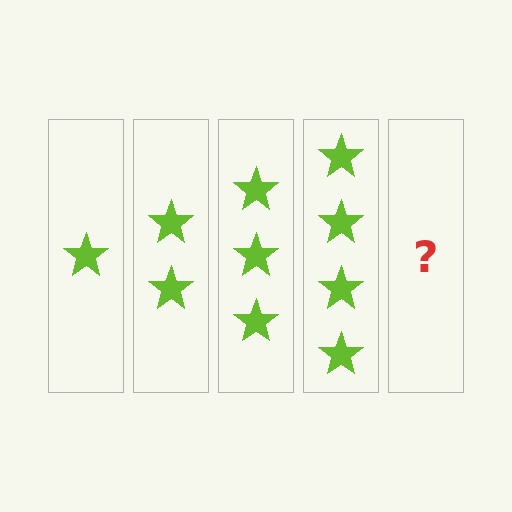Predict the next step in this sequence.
The next step is 5 stars.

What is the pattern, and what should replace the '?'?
The pattern is that each step adds one more star. The '?' should be 5 stars.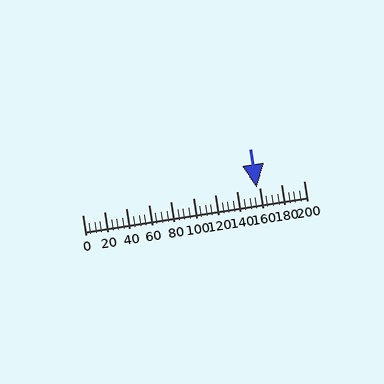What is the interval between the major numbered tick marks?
The major tick marks are spaced 20 units apart.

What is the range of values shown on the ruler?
The ruler shows values from 0 to 200.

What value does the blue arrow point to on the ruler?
The blue arrow points to approximately 158.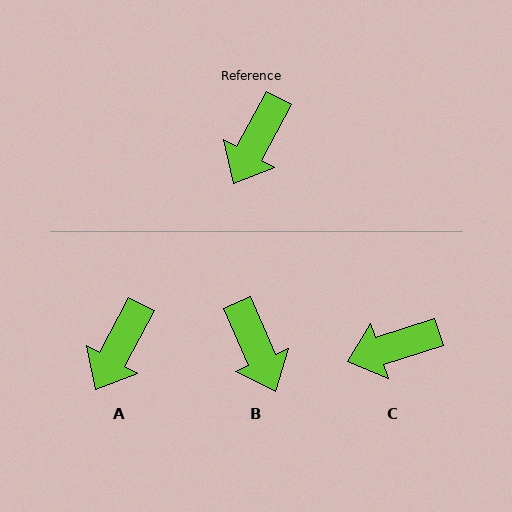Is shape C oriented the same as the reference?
No, it is off by about 44 degrees.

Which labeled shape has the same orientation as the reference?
A.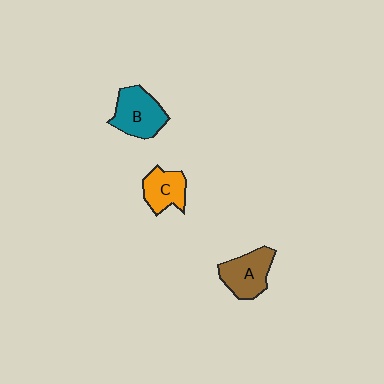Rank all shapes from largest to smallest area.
From largest to smallest: B (teal), A (brown), C (orange).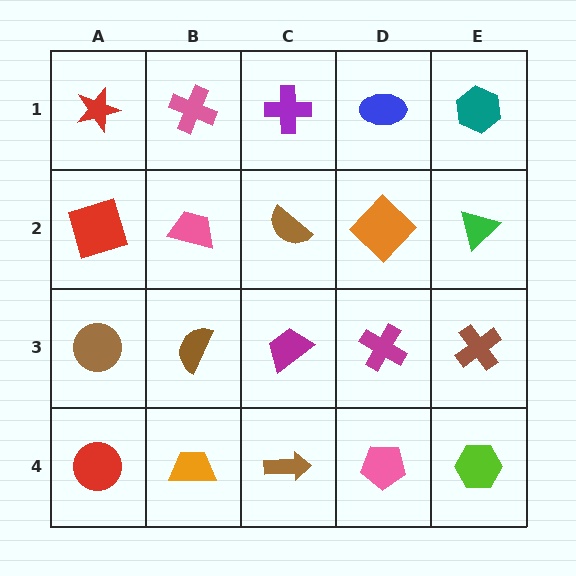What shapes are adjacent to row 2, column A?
A red star (row 1, column A), a brown circle (row 3, column A), a pink trapezoid (row 2, column B).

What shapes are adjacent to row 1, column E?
A green triangle (row 2, column E), a blue ellipse (row 1, column D).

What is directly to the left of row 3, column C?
A brown semicircle.